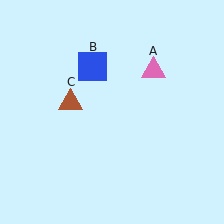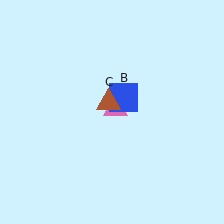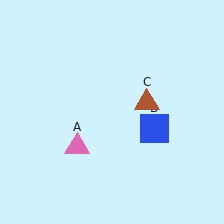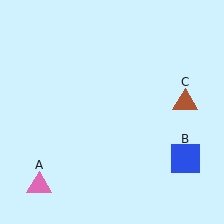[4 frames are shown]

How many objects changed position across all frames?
3 objects changed position: pink triangle (object A), blue square (object B), brown triangle (object C).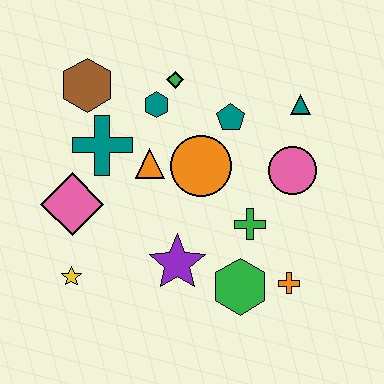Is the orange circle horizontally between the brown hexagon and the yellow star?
No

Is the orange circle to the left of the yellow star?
No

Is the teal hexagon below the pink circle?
No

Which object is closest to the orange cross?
The green hexagon is closest to the orange cross.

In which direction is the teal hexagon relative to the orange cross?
The teal hexagon is above the orange cross.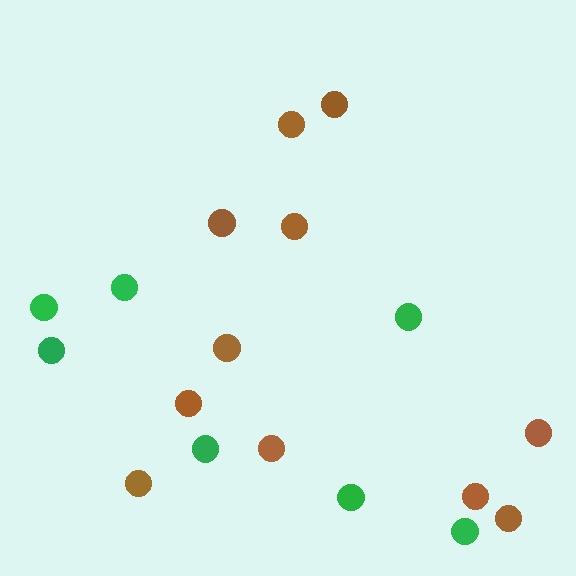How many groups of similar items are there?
There are 2 groups: one group of green circles (7) and one group of brown circles (11).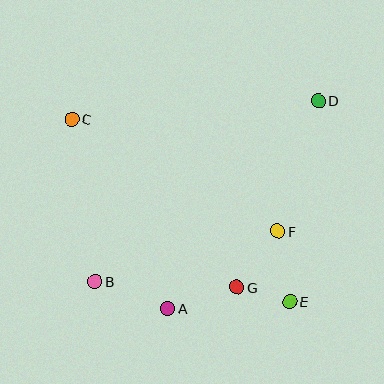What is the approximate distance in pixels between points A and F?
The distance between A and F is approximately 135 pixels.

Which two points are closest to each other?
Points E and G are closest to each other.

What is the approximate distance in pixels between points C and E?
The distance between C and E is approximately 284 pixels.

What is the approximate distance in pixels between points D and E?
The distance between D and E is approximately 203 pixels.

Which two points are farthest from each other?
Points B and D are farthest from each other.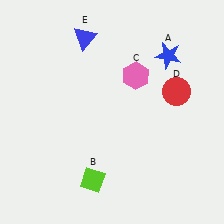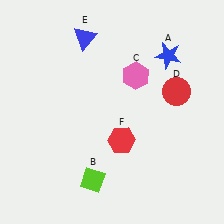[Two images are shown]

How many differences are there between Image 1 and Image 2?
There is 1 difference between the two images.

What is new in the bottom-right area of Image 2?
A red hexagon (F) was added in the bottom-right area of Image 2.